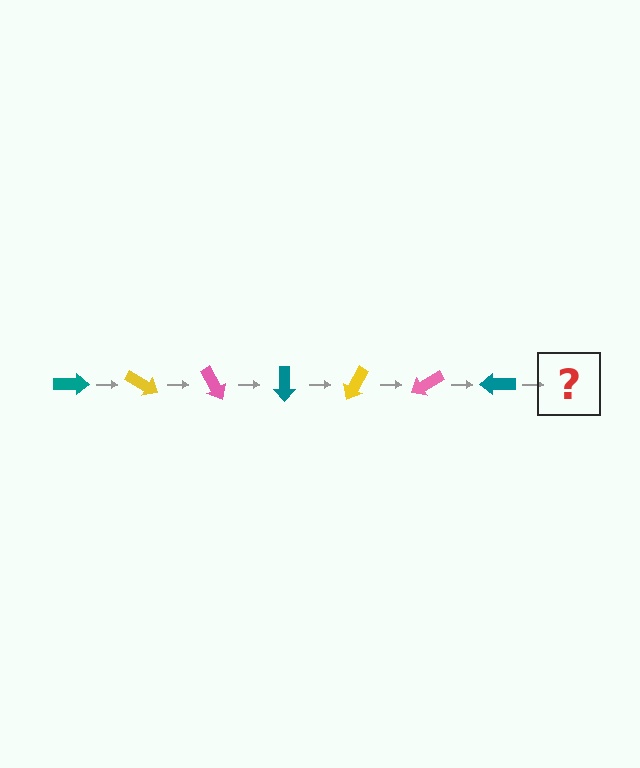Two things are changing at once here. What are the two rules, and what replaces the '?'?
The two rules are that it rotates 30 degrees each step and the color cycles through teal, yellow, and pink. The '?' should be a yellow arrow, rotated 210 degrees from the start.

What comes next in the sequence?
The next element should be a yellow arrow, rotated 210 degrees from the start.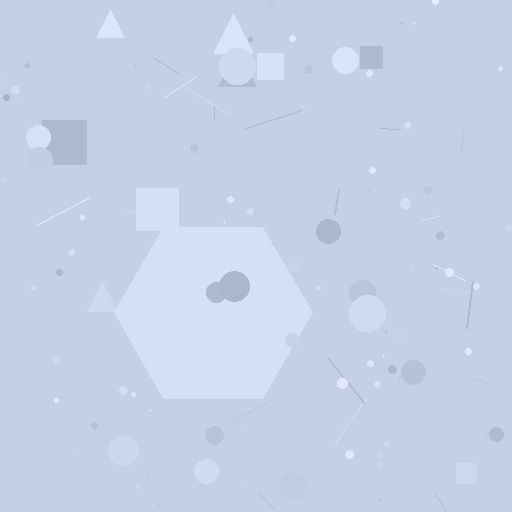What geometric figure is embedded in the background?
A hexagon is embedded in the background.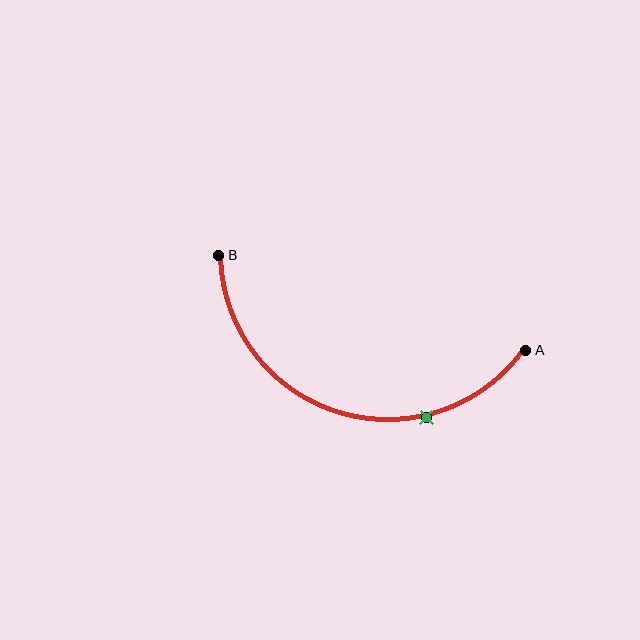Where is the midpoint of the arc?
The arc midpoint is the point on the curve farthest from the straight line joining A and B. It sits below that line.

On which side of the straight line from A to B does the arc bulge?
The arc bulges below the straight line connecting A and B.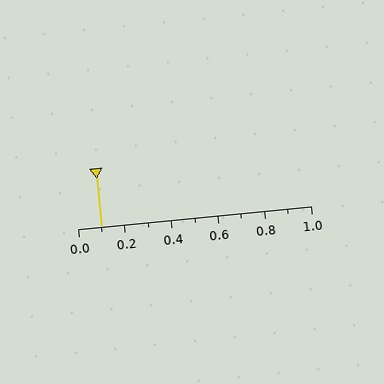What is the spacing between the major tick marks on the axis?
The major ticks are spaced 0.2 apart.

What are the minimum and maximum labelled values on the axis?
The axis runs from 0.0 to 1.0.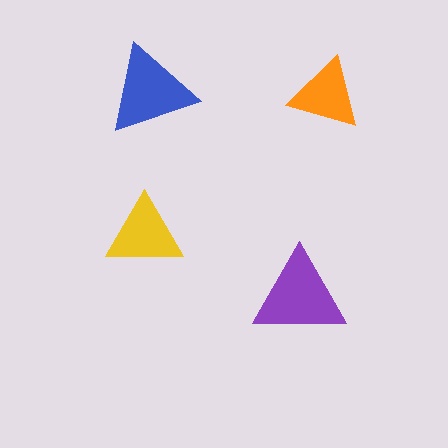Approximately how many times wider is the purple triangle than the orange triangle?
About 1.5 times wider.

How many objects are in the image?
There are 4 objects in the image.